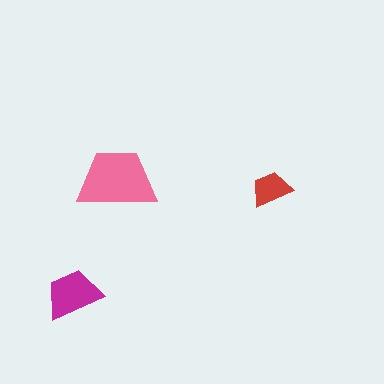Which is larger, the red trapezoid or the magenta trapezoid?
The magenta one.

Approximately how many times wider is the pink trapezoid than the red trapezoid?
About 2 times wider.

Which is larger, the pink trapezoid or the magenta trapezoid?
The pink one.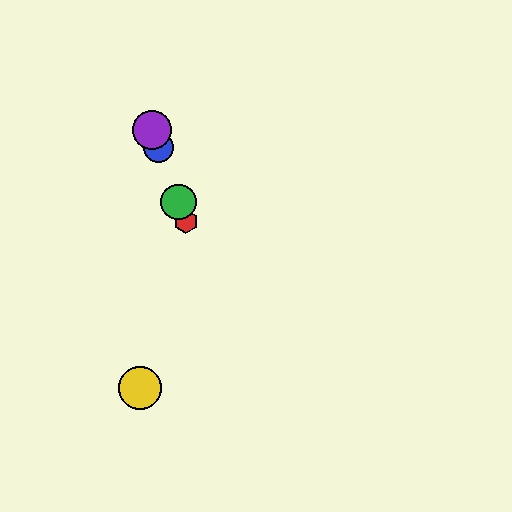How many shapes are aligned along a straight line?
4 shapes (the red hexagon, the blue circle, the green circle, the purple circle) are aligned along a straight line.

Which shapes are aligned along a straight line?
The red hexagon, the blue circle, the green circle, the purple circle are aligned along a straight line.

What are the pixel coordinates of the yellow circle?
The yellow circle is at (140, 388).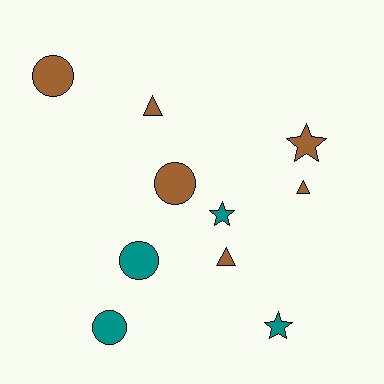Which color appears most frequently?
Brown, with 6 objects.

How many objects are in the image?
There are 10 objects.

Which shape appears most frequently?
Circle, with 4 objects.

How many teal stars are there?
There are 2 teal stars.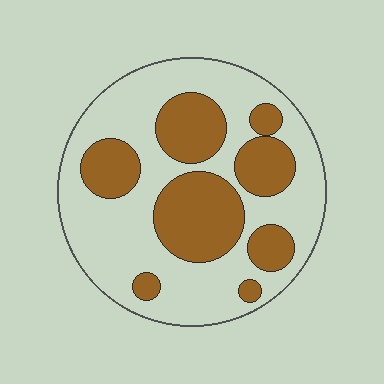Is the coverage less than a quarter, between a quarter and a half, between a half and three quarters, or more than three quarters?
Between a quarter and a half.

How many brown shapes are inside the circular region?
8.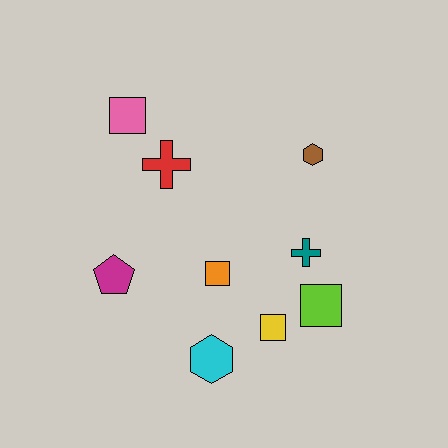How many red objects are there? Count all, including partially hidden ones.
There is 1 red object.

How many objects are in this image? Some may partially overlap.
There are 9 objects.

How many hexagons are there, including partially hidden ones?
There are 2 hexagons.